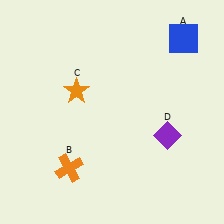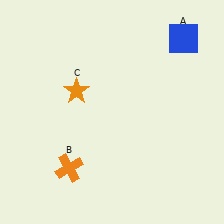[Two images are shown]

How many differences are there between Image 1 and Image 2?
There is 1 difference between the two images.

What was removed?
The purple diamond (D) was removed in Image 2.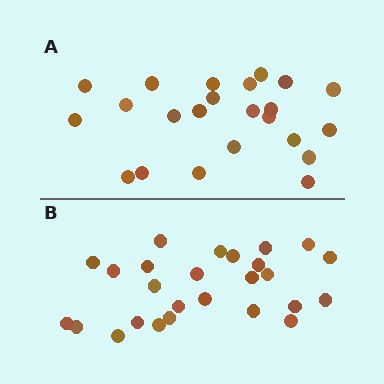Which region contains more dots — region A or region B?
Region B (the bottom region) has more dots.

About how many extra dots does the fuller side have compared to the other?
Region B has just a few more — roughly 2 or 3 more dots than region A.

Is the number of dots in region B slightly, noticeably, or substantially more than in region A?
Region B has only slightly more — the two regions are fairly close. The ratio is roughly 1.1 to 1.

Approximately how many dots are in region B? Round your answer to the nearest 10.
About 30 dots. (The exact count is 26, which rounds to 30.)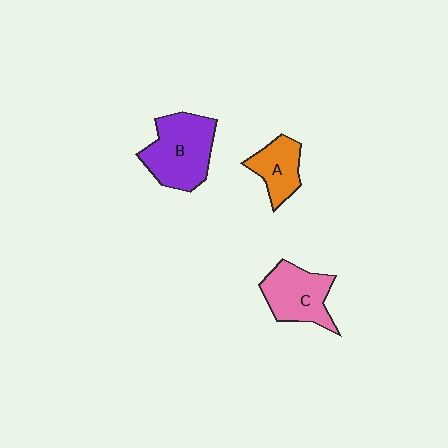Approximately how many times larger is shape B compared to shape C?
Approximately 1.2 times.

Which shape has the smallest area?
Shape A (orange).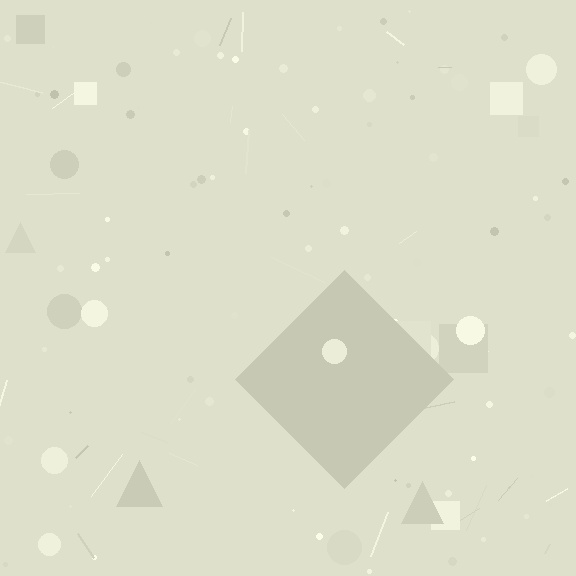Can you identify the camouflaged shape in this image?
The camouflaged shape is a diamond.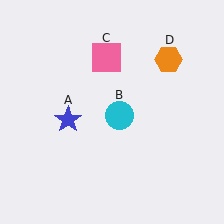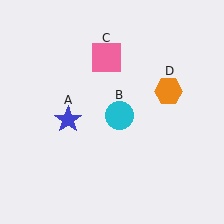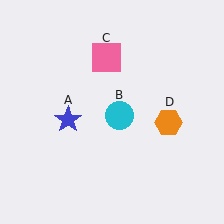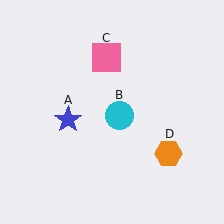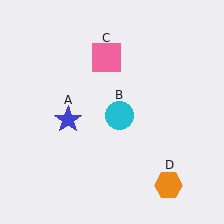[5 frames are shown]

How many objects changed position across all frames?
1 object changed position: orange hexagon (object D).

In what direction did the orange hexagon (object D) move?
The orange hexagon (object D) moved down.